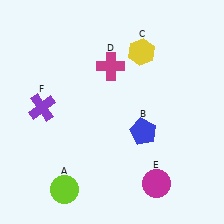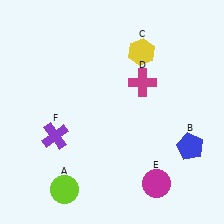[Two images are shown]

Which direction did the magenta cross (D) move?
The magenta cross (D) moved right.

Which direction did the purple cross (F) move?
The purple cross (F) moved down.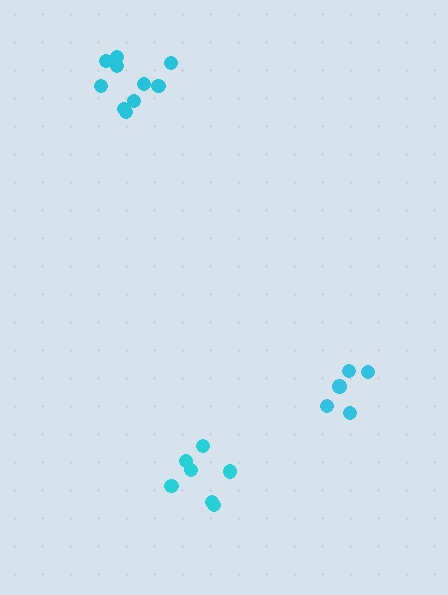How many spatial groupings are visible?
There are 3 spatial groupings.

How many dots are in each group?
Group 1: 10 dots, Group 2: 5 dots, Group 3: 7 dots (22 total).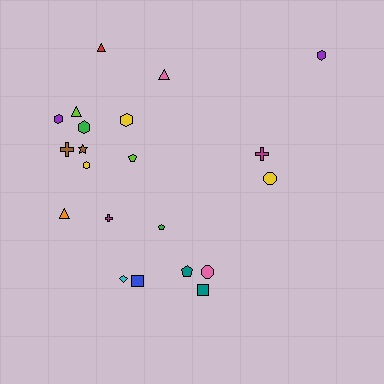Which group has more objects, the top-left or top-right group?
The top-left group.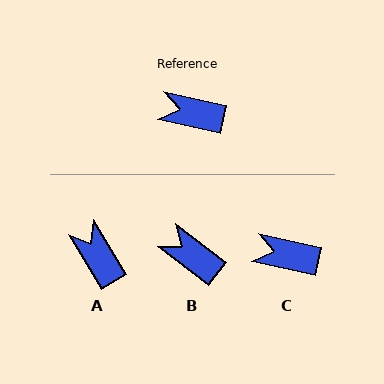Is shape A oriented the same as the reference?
No, it is off by about 46 degrees.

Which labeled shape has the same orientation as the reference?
C.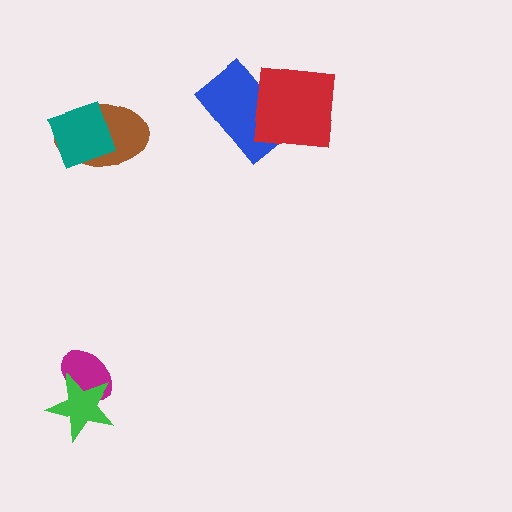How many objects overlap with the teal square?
1 object overlaps with the teal square.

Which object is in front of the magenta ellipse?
The green star is in front of the magenta ellipse.